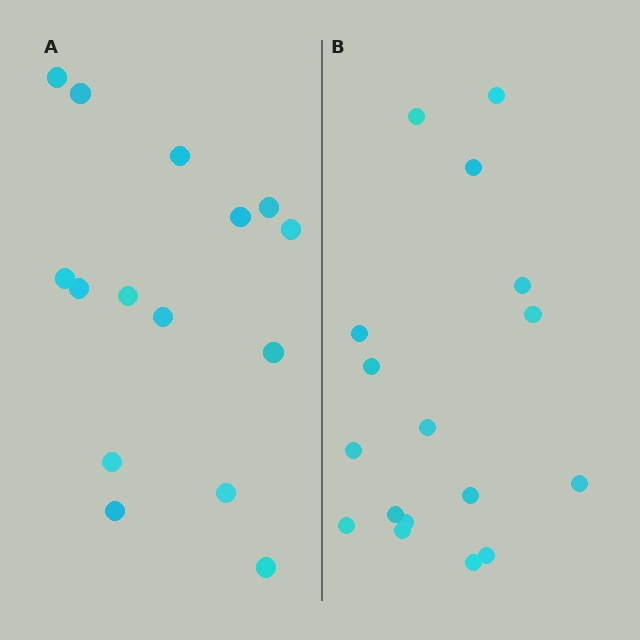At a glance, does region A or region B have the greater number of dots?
Region B (the right region) has more dots.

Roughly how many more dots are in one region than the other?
Region B has just a few more — roughly 2 or 3 more dots than region A.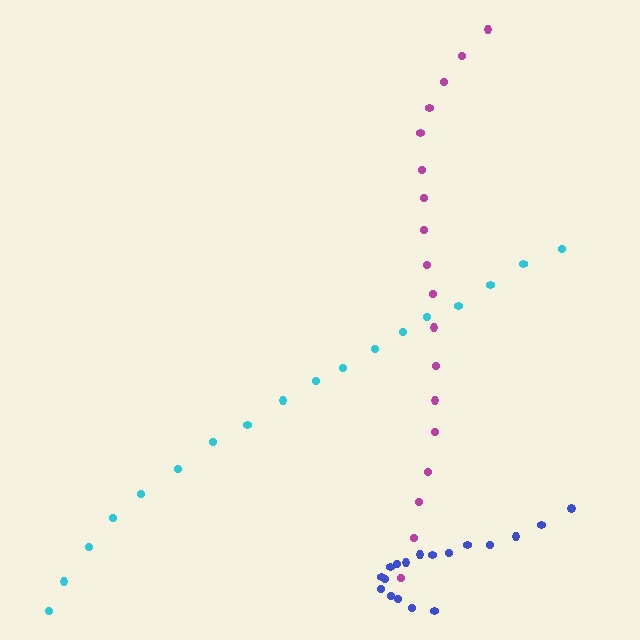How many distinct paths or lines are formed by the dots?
There are 3 distinct paths.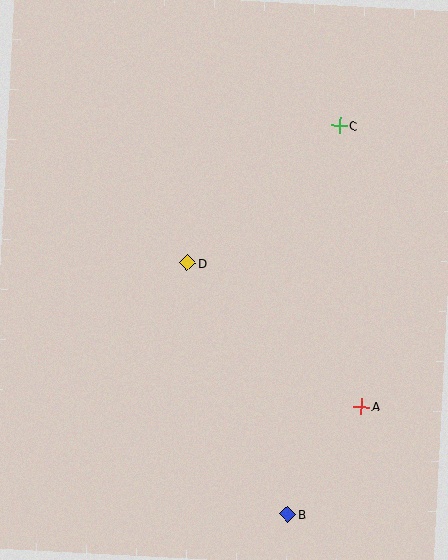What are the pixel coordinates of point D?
Point D is at (187, 263).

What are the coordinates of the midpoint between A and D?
The midpoint between A and D is at (274, 335).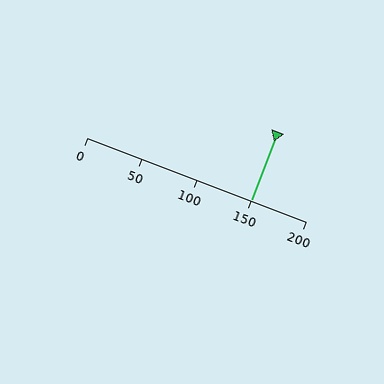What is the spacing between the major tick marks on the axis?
The major ticks are spaced 50 apart.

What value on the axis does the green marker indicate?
The marker indicates approximately 150.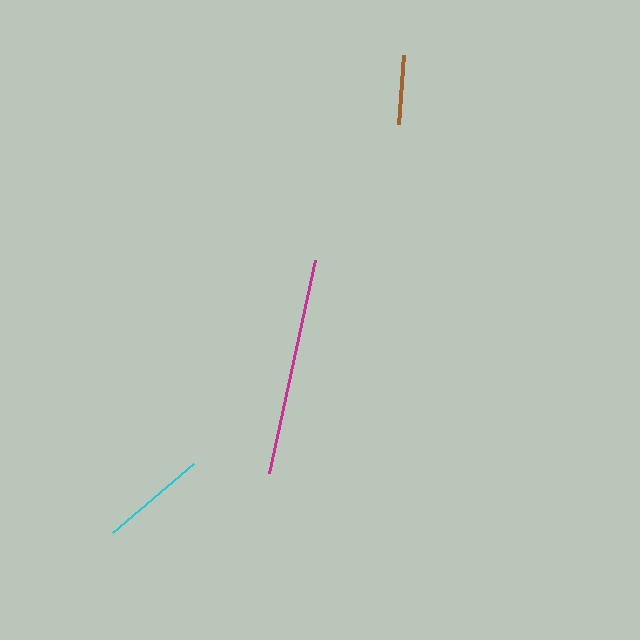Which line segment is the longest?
The magenta line is the longest at approximately 217 pixels.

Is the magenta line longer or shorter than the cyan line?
The magenta line is longer than the cyan line.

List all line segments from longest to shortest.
From longest to shortest: magenta, cyan, brown.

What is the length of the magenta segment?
The magenta segment is approximately 217 pixels long.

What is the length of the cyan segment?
The cyan segment is approximately 106 pixels long.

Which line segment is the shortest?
The brown line is the shortest at approximately 69 pixels.